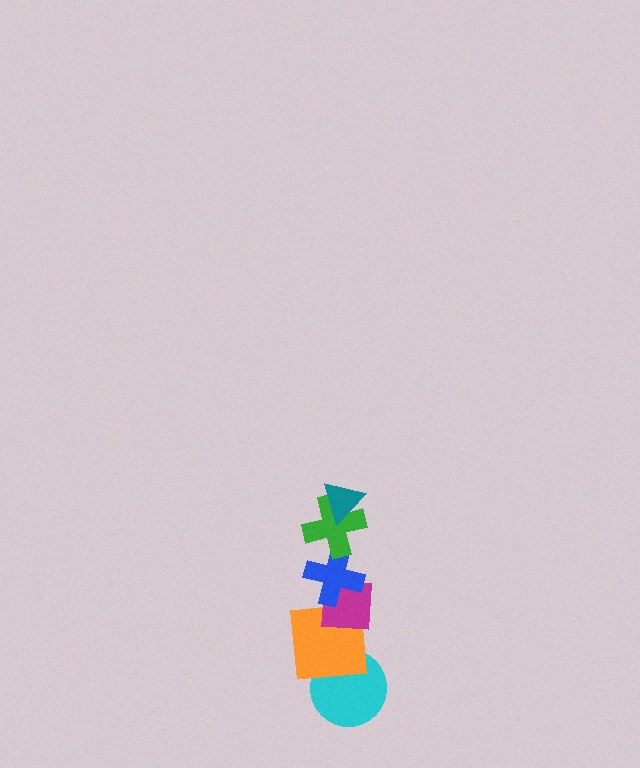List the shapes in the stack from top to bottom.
From top to bottom: the teal triangle, the green cross, the blue cross, the magenta square, the orange square, the cyan circle.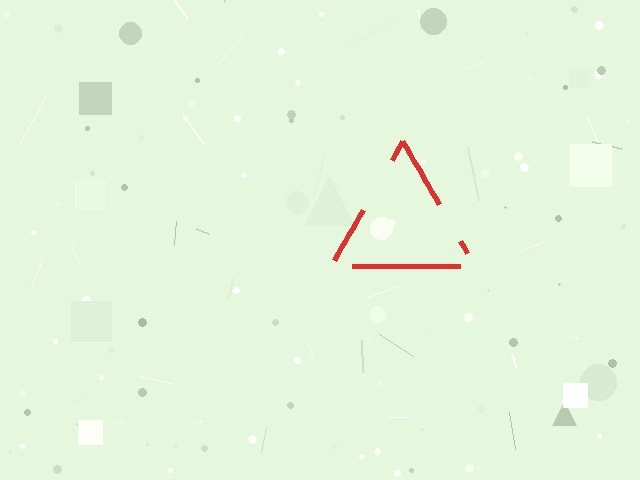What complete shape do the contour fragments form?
The contour fragments form a triangle.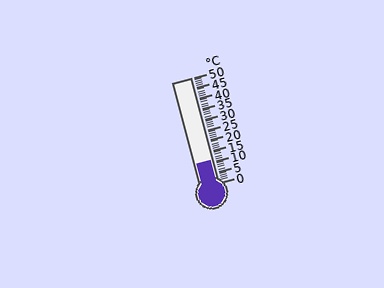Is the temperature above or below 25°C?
The temperature is below 25°C.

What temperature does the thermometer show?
The thermometer shows approximately 11°C.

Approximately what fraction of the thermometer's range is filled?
The thermometer is filled to approximately 20% of its range.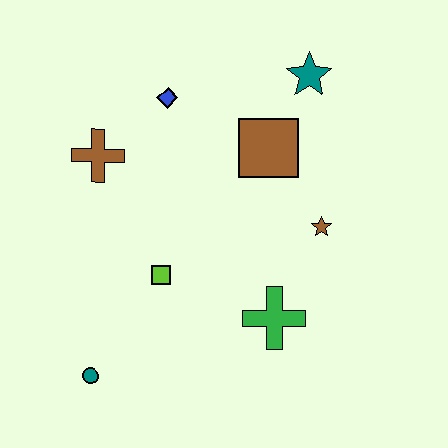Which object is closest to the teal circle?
The lime square is closest to the teal circle.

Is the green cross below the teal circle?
No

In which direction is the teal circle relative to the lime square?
The teal circle is below the lime square.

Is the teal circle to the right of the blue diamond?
No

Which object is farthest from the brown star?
The teal circle is farthest from the brown star.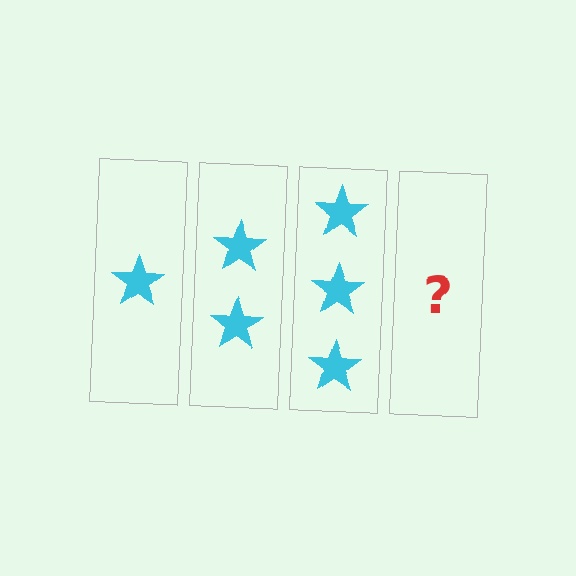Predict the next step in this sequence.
The next step is 4 stars.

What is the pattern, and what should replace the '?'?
The pattern is that each step adds one more star. The '?' should be 4 stars.